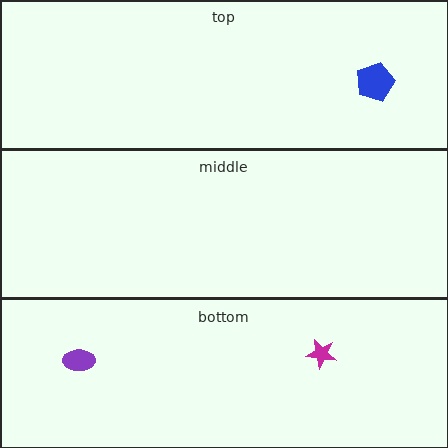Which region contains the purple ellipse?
The bottom region.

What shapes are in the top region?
The blue pentagon.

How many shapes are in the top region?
1.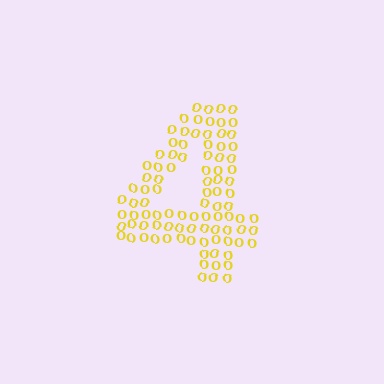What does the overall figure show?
The overall figure shows the digit 4.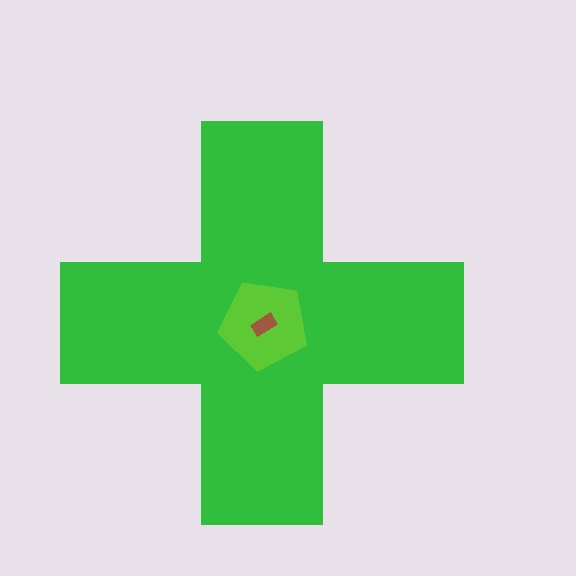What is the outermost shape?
The green cross.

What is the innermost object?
The brown rectangle.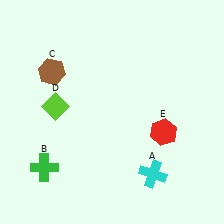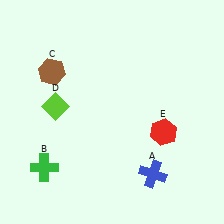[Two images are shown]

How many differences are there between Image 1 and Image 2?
There is 1 difference between the two images.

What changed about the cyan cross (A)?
In Image 1, A is cyan. In Image 2, it changed to blue.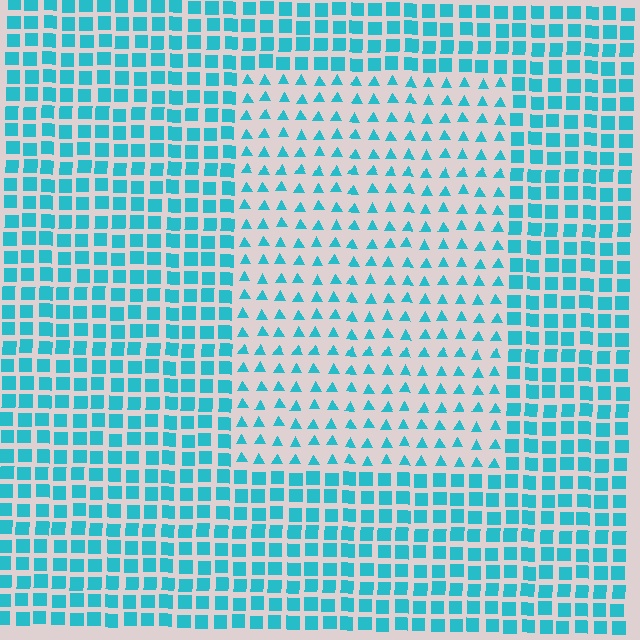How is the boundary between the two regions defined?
The boundary is defined by a change in element shape: triangles inside vs. squares outside. All elements share the same color and spacing.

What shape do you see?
I see a rectangle.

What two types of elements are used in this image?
The image uses triangles inside the rectangle region and squares outside it.